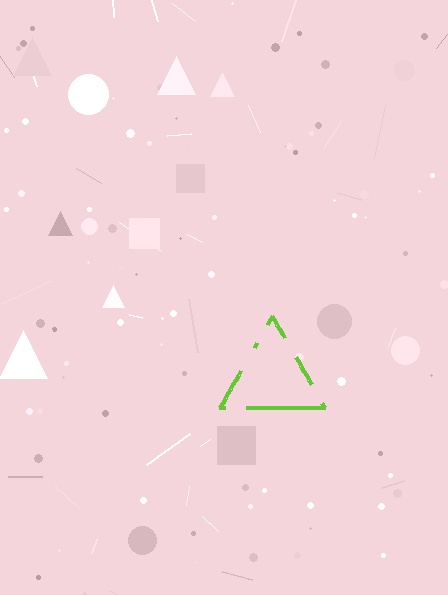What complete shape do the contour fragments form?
The contour fragments form a triangle.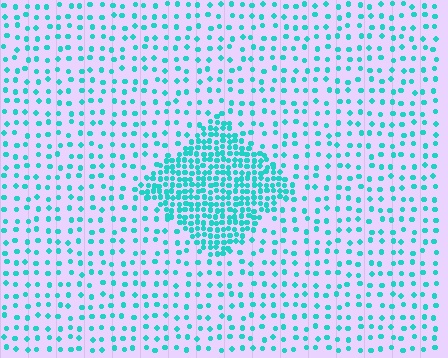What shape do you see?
I see a diamond.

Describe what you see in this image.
The image contains small cyan elements arranged at two different densities. A diamond-shaped region is visible where the elements are more densely packed than the surrounding area.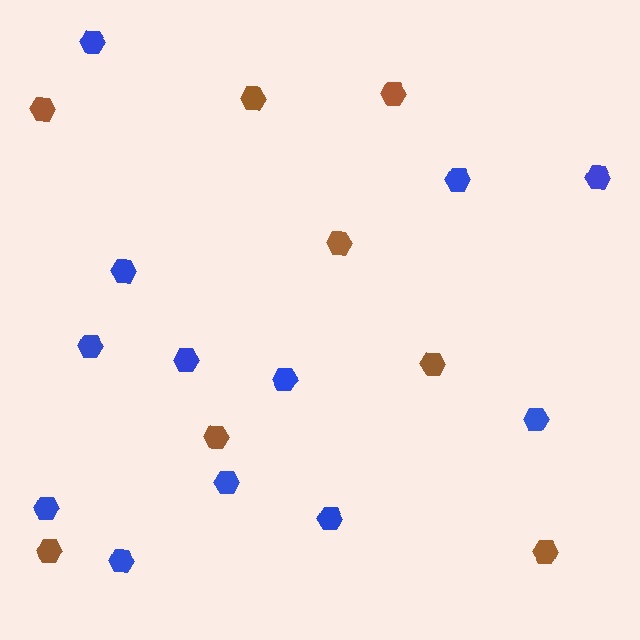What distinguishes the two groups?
There are 2 groups: one group of blue hexagons (12) and one group of brown hexagons (8).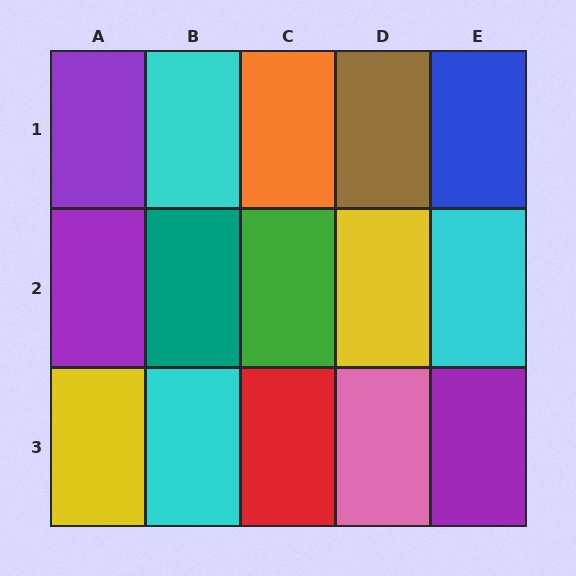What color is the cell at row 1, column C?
Orange.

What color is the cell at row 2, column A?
Purple.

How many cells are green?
1 cell is green.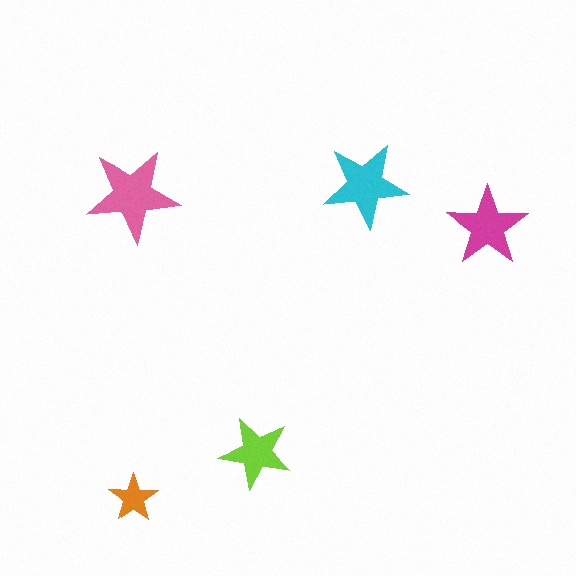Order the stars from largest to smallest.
the pink one, the cyan one, the magenta one, the lime one, the orange one.